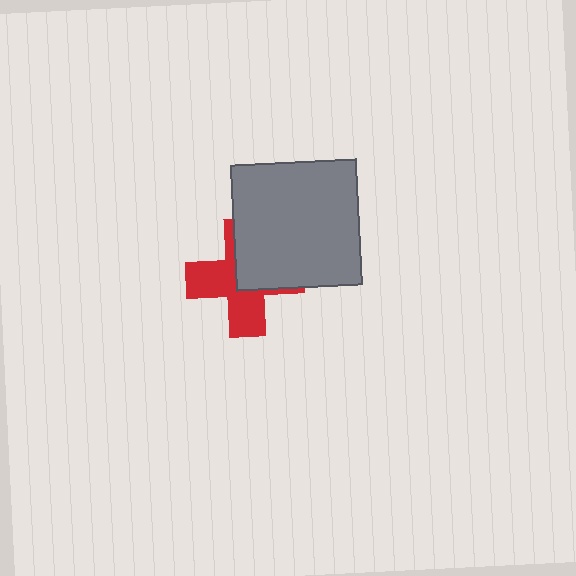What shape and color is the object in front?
The object in front is a gray square.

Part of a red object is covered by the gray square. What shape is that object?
It is a cross.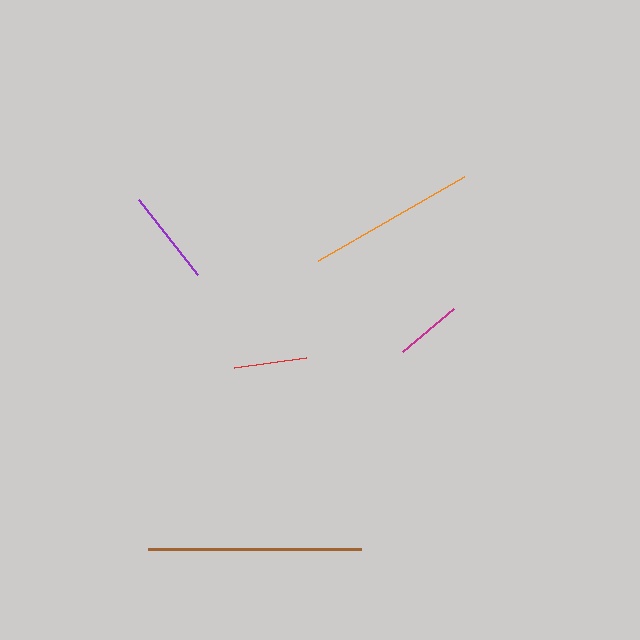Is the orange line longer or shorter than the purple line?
The orange line is longer than the purple line.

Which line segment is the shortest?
The magenta line is the shortest at approximately 66 pixels.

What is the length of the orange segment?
The orange segment is approximately 168 pixels long.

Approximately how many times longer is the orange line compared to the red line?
The orange line is approximately 2.3 times the length of the red line.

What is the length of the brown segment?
The brown segment is approximately 212 pixels long.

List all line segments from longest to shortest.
From longest to shortest: brown, orange, purple, red, magenta.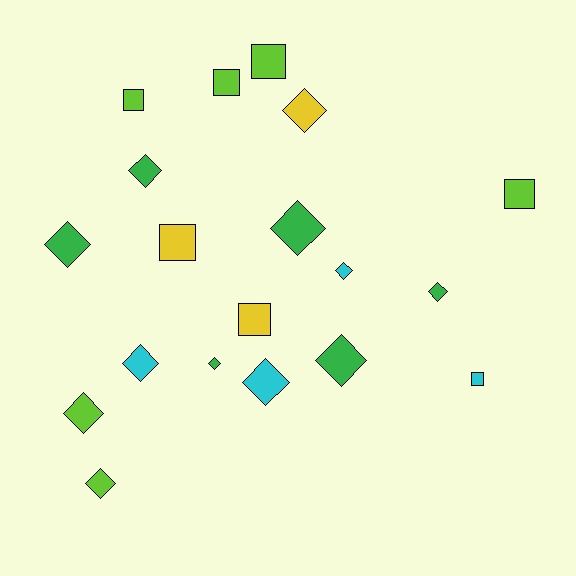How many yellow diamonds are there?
There is 1 yellow diamond.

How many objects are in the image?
There are 19 objects.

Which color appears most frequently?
Green, with 6 objects.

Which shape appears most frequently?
Diamond, with 12 objects.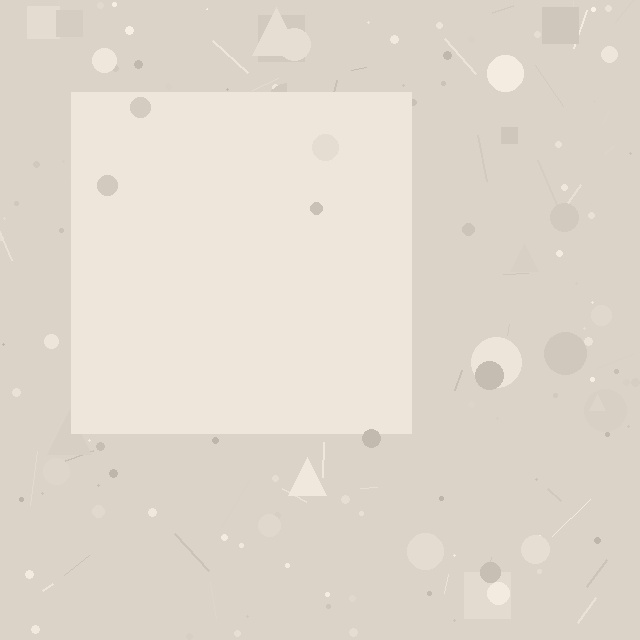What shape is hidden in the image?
A square is hidden in the image.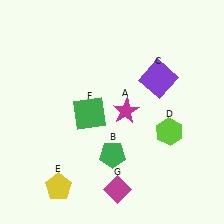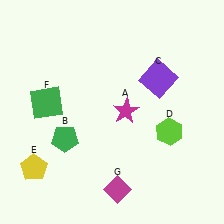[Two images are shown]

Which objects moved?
The objects that moved are: the green pentagon (B), the yellow pentagon (E), the green square (F).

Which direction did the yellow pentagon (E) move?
The yellow pentagon (E) moved left.